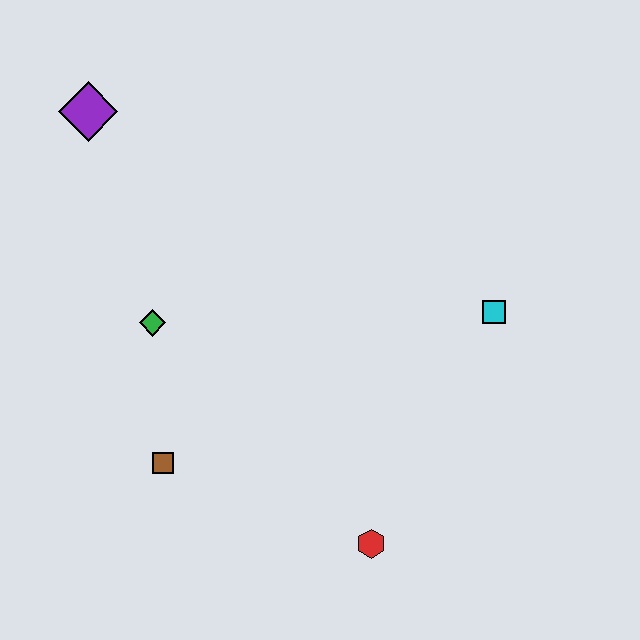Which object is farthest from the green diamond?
The cyan square is farthest from the green diamond.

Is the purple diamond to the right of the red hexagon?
No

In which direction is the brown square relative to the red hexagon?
The brown square is to the left of the red hexagon.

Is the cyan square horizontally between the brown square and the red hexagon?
No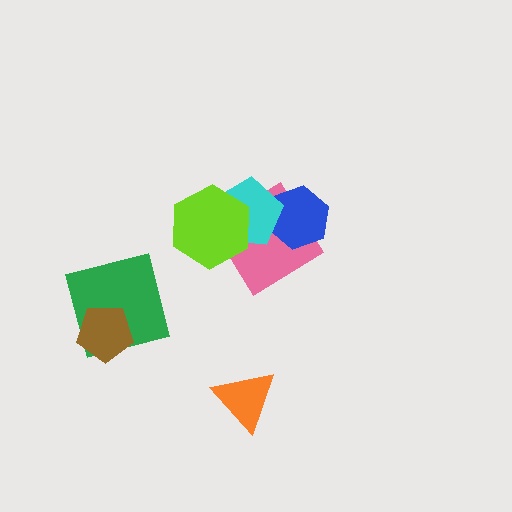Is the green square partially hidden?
Yes, it is partially covered by another shape.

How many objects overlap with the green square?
1 object overlaps with the green square.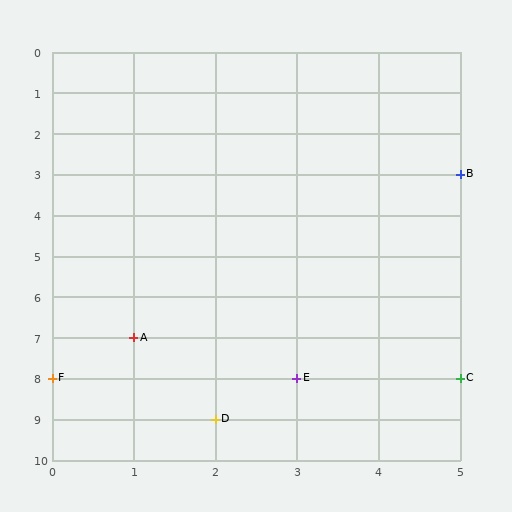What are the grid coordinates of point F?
Point F is at grid coordinates (0, 8).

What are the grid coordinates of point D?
Point D is at grid coordinates (2, 9).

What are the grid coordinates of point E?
Point E is at grid coordinates (3, 8).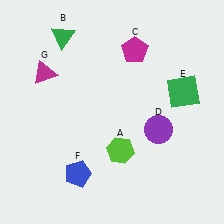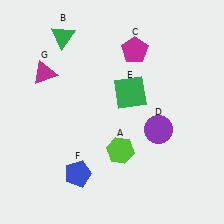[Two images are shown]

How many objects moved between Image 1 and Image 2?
1 object moved between the two images.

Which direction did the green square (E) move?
The green square (E) moved left.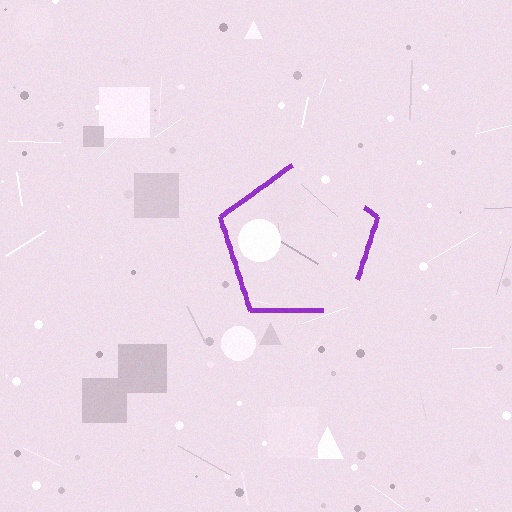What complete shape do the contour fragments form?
The contour fragments form a pentagon.